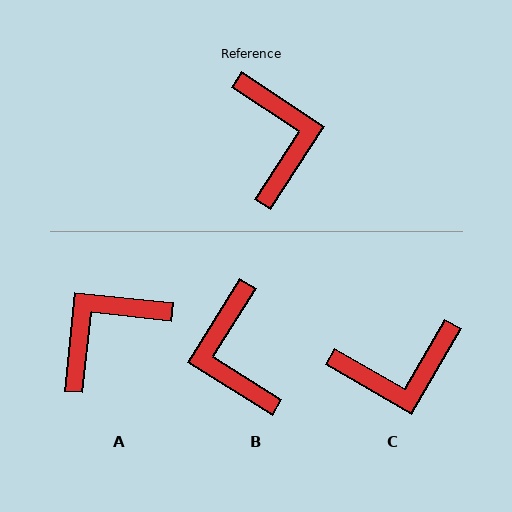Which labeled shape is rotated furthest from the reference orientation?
B, about 179 degrees away.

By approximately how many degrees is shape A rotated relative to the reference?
Approximately 117 degrees counter-clockwise.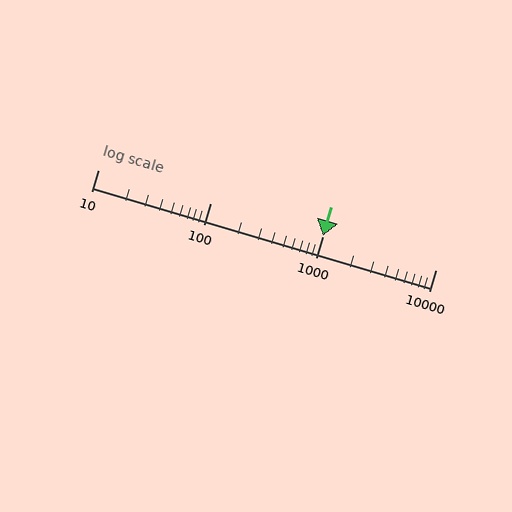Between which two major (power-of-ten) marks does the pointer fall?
The pointer is between 1000 and 10000.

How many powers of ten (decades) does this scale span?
The scale spans 3 decades, from 10 to 10000.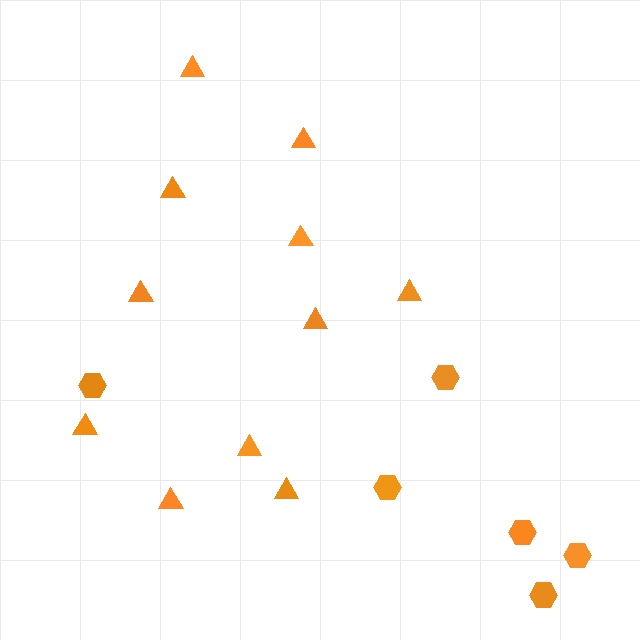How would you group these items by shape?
There are 2 groups: one group of hexagons (6) and one group of triangles (11).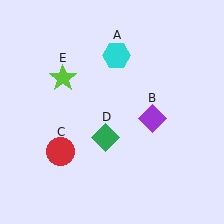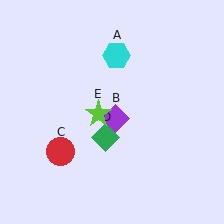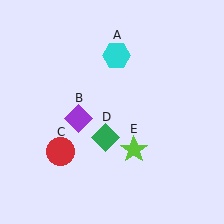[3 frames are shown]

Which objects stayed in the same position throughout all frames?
Cyan hexagon (object A) and red circle (object C) and green diamond (object D) remained stationary.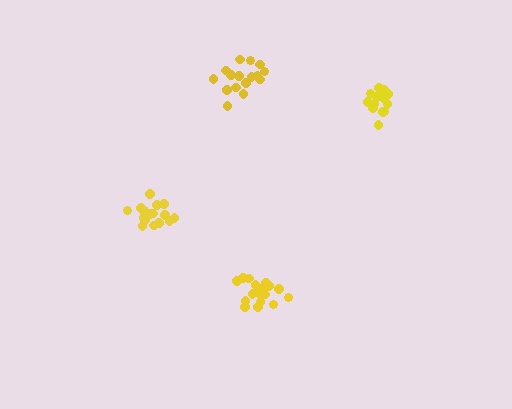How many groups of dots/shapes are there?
There are 4 groups.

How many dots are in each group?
Group 1: 18 dots, Group 2: 16 dots, Group 3: 14 dots, Group 4: 18 dots (66 total).